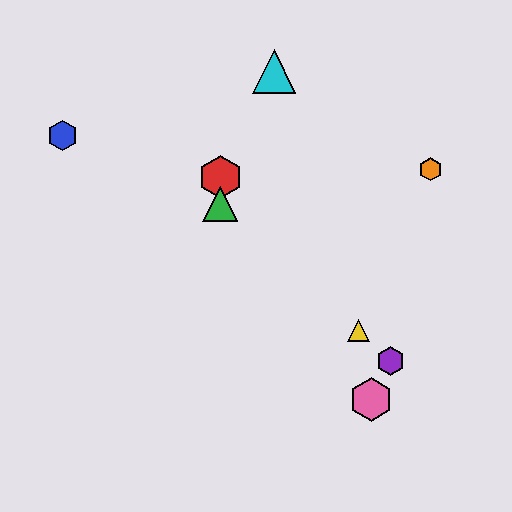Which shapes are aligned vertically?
The red hexagon, the green triangle are aligned vertically.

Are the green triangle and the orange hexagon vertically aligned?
No, the green triangle is at x≈220 and the orange hexagon is at x≈431.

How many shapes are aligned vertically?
2 shapes (the red hexagon, the green triangle) are aligned vertically.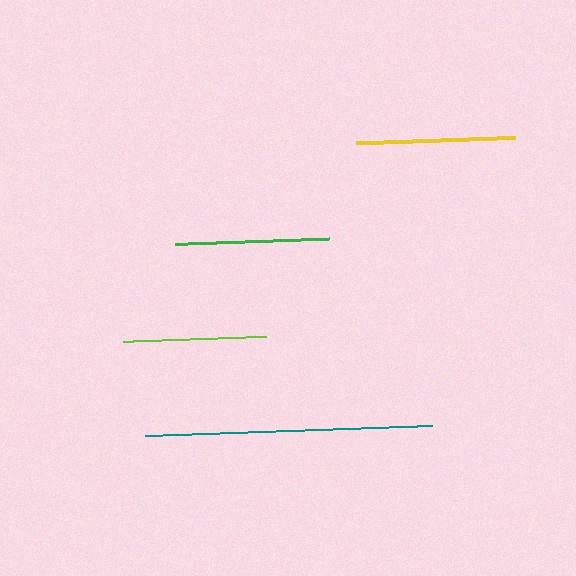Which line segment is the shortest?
The lime line is the shortest at approximately 143 pixels.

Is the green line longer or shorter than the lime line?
The green line is longer than the lime line.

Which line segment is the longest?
The teal line is the longest at approximately 287 pixels.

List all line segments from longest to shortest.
From longest to shortest: teal, yellow, green, lime.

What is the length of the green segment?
The green segment is approximately 155 pixels long.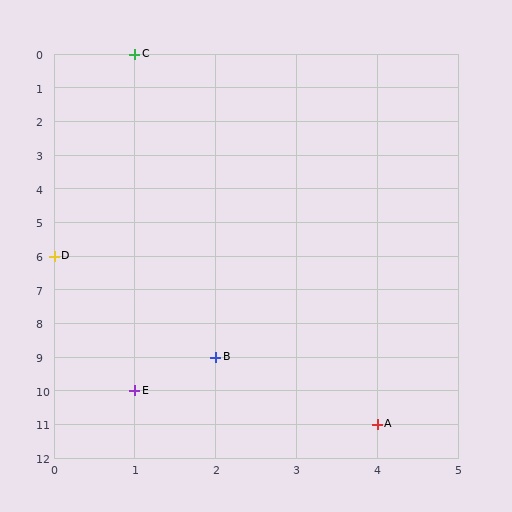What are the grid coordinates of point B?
Point B is at grid coordinates (2, 9).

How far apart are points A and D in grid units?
Points A and D are 4 columns and 5 rows apart (about 6.4 grid units diagonally).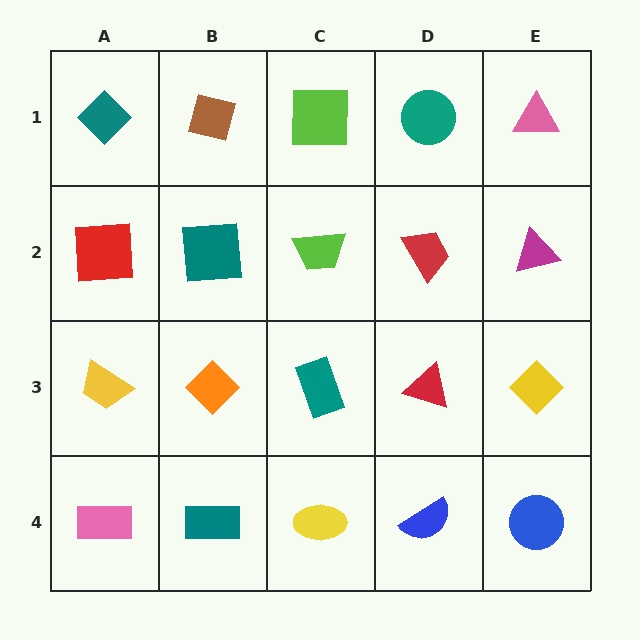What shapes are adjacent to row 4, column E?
A yellow diamond (row 3, column E), a blue semicircle (row 4, column D).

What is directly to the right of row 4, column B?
A yellow ellipse.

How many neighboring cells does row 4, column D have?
3.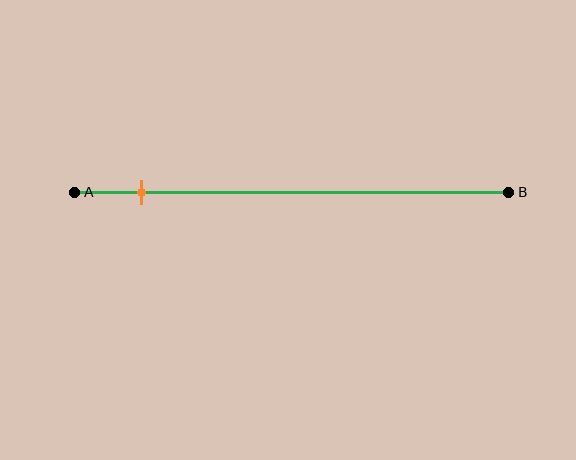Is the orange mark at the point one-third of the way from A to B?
No, the mark is at about 15% from A, not at the 33% one-third point.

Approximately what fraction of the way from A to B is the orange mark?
The orange mark is approximately 15% of the way from A to B.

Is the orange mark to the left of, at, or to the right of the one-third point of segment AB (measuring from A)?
The orange mark is to the left of the one-third point of segment AB.